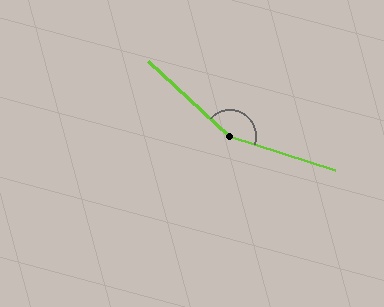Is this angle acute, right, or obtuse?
It is obtuse.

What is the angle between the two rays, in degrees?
Approximately 155 degrees.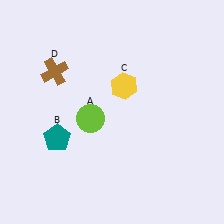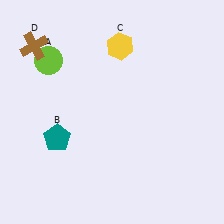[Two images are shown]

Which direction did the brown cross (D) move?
The brown cross (D) moved up.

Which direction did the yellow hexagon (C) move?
The yellow hexagon (C) moved up.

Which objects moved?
The objects that moved are: the lime circle (A), the yellow hexagon (C), the brown cross (D).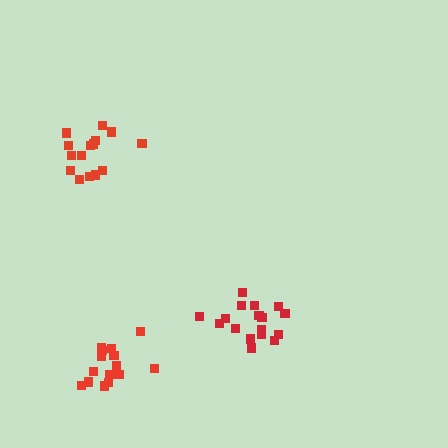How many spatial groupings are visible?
There are 3 spatial groupings.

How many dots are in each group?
Group 1: 15 dots, Group 2: 15 dots, Group 3: 17 dots (47 total).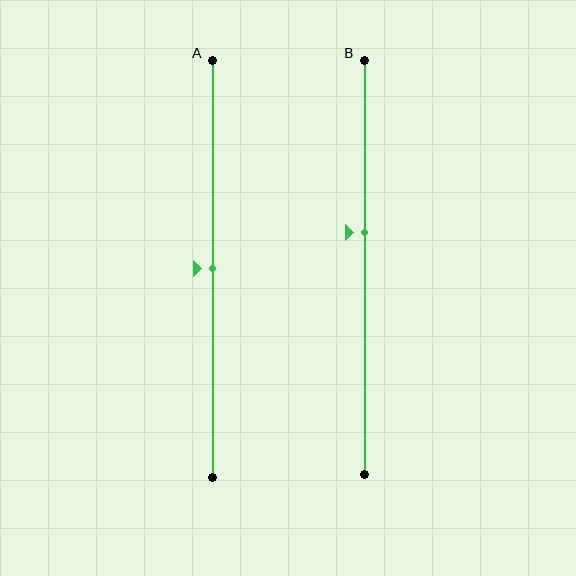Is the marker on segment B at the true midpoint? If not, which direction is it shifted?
No, the marker on segment B is shifted upward by about 8% of the segment length.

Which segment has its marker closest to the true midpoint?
Segment A has its marker closest to the true midpoint.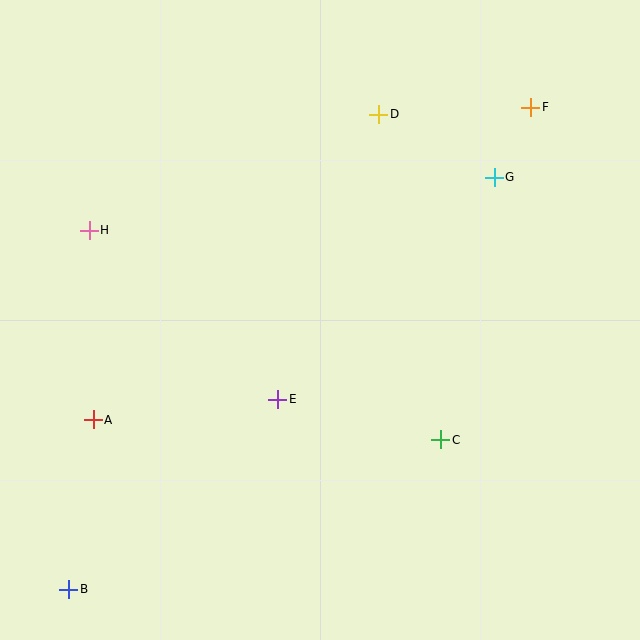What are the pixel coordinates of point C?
Point C is at (441, 440).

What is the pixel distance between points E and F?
The distance between E and F is 386 pixels.